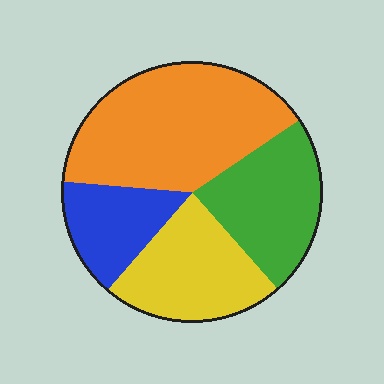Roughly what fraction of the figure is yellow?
Yellow takes up between a sixth and a third of the figure.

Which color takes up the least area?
Blue, at roughly 15%.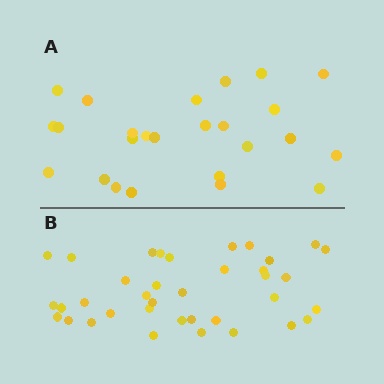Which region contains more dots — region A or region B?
Region B (the bottom region) has more dots.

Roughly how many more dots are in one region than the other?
Region B has roughly 12 or so more dots than region A.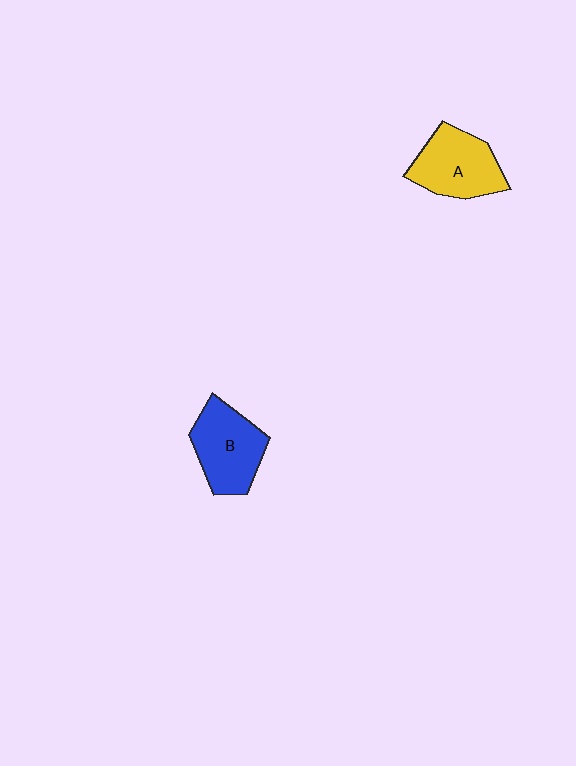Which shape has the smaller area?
Shape A (yellow).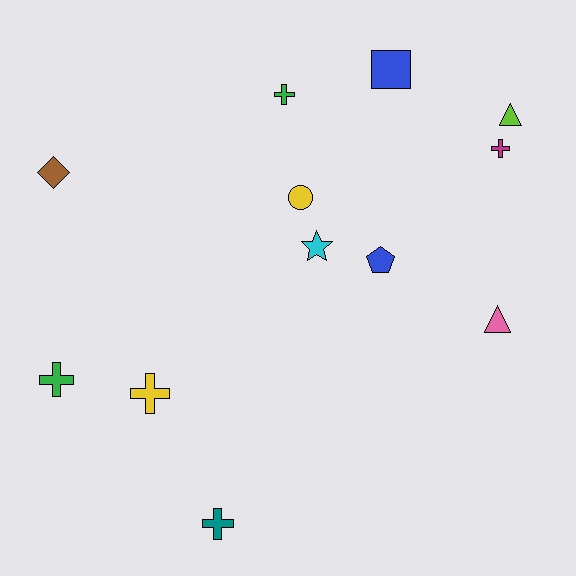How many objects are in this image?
There are 12 objects.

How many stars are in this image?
There is 1 star.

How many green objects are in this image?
There are 2 green objects.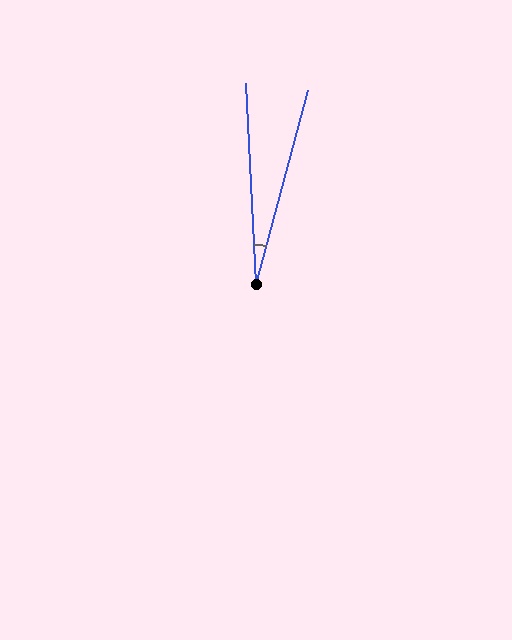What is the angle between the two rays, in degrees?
Approximately 18 degrees.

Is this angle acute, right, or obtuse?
It is acute.